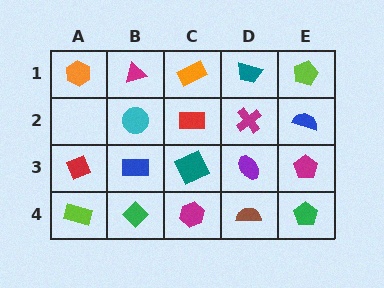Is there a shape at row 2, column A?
No, that cell is empty.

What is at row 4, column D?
A brown semicircle.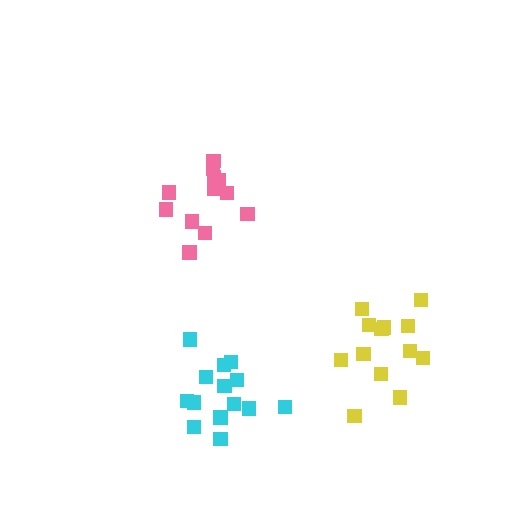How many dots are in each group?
Group 1: 12 dots, Group 2: 13 dots, Group 3: 14 dots (39 total).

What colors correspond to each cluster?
The clusters are colored: pink, yellow, cyan.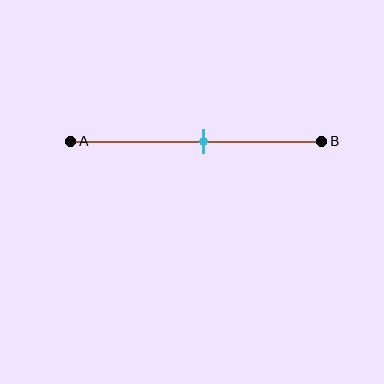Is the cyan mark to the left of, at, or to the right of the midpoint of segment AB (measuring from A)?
The cyan mark is to the right of the midpoint of segment AB.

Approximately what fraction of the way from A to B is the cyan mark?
The cyan mark is approximately 55% of the way from A to B.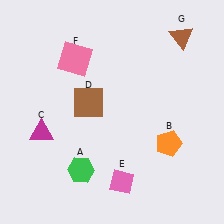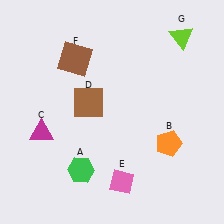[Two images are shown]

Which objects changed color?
F changed from pink to brown. G changed from brown to lime.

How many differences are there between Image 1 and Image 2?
There are 2 differences between the two images.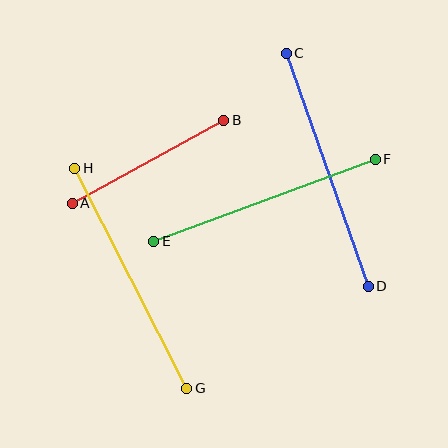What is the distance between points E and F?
The distance is approximately 236 pixels.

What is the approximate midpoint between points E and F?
The midpoint is at approximately (264, 200) pixels.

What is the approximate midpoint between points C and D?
The midpoint is at approximately (327, 170) pixels.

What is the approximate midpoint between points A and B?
The midpoint is at approximately (148, 162) pixels.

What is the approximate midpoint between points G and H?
The midpoint is at approximately (131, 278) pixels.